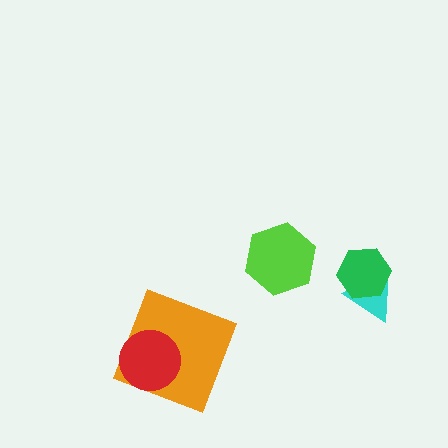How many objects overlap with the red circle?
1 object overlaps with the red circle.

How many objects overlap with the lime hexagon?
0 objects overlap with the lime hexagon.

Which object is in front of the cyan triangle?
The green hexagon is in front of the cyan triangle.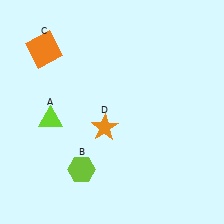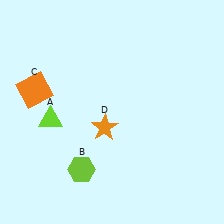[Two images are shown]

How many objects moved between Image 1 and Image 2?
1 object moved between the two images.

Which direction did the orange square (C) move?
The orange square (C) moved down.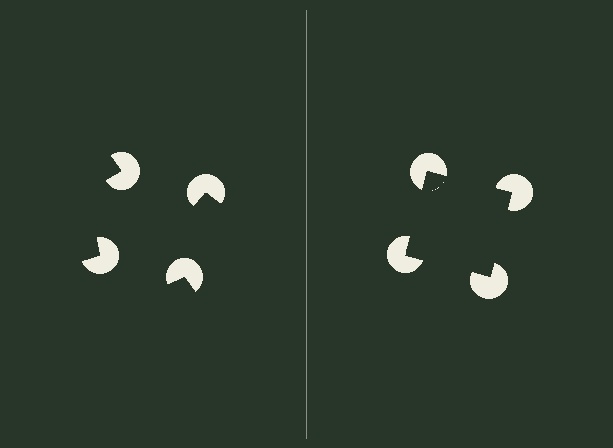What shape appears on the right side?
An illusory square.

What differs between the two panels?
The pac-man discs are positioned identically on both sides; only the wedge orientations differ. On the right they align to a square; on the left they are misaligned.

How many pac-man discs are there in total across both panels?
8 — 4 on each side.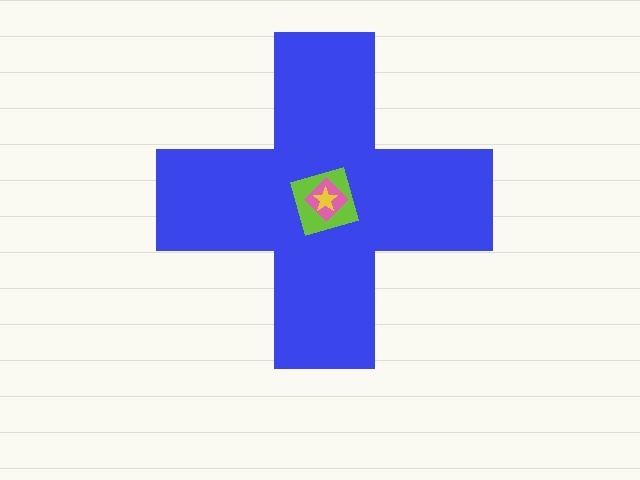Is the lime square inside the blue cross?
Yes.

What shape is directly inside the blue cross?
The lime square.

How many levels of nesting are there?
4.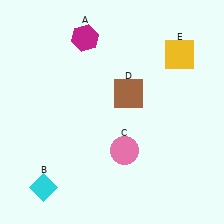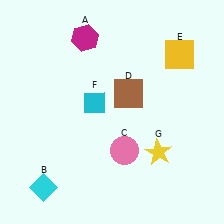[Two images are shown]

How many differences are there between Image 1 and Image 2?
There are 2 differences between the two images.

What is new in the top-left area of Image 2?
A cyan diamond (F) was added in the top-left area of Image 2.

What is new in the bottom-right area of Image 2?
A yellow star (G) was added in the bottom-right area of Image 2.